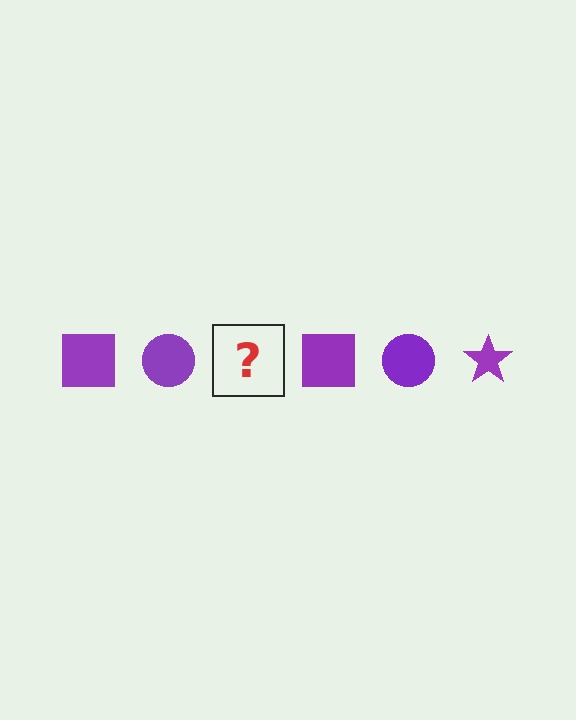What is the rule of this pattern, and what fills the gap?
The rule is that the pattern cycles through square, circle, star shapes in purple. The gap should be filled with a purple star.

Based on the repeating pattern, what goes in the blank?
The blank should be a purple star.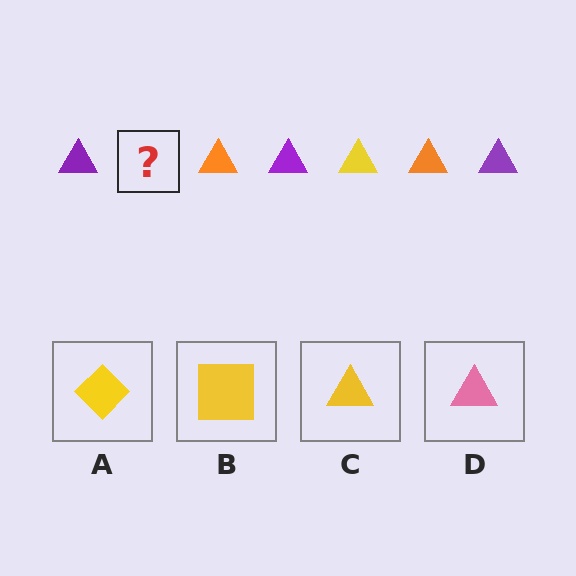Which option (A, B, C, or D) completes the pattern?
C.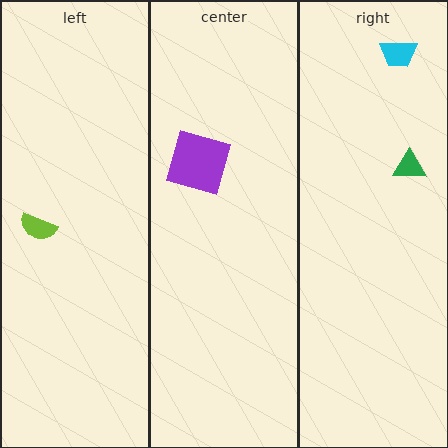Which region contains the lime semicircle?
The left region.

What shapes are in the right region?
The cyan trapezoid, the green triangle.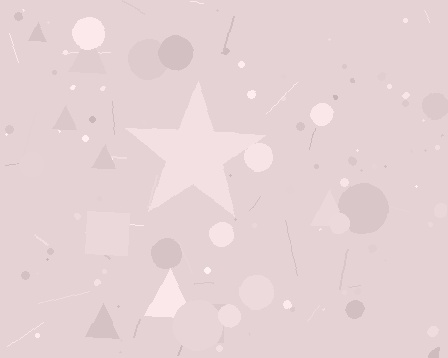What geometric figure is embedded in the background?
A star is embedded in the background.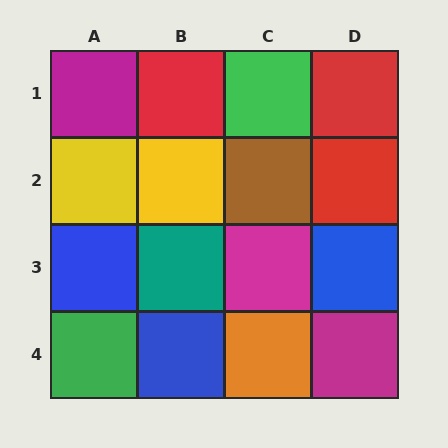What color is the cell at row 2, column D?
Red.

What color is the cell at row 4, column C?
Orange.